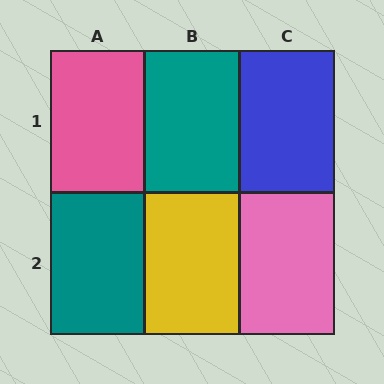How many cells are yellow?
1 cell is yellow.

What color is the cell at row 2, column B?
Yellow.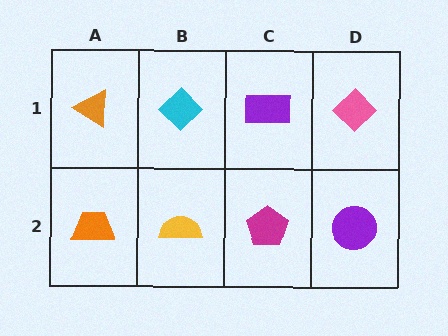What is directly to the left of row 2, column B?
An orange trapezoid.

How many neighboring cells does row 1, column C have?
3.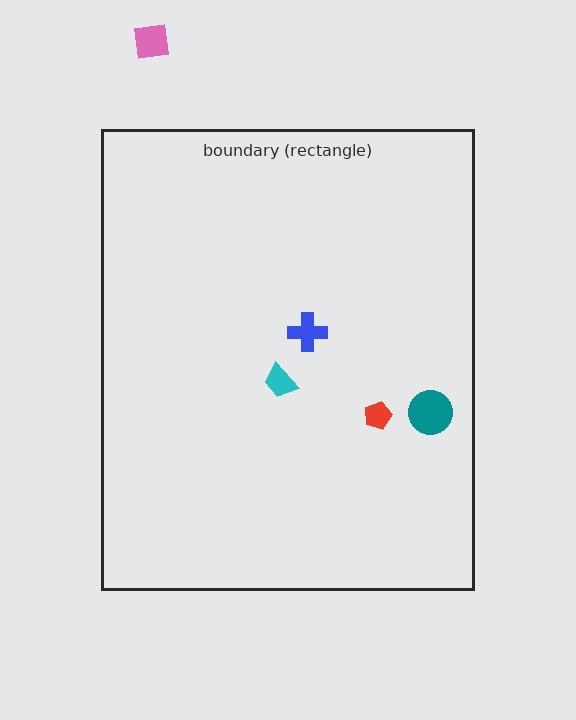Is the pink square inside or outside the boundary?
Outside.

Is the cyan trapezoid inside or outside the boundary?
Inside.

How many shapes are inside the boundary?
4 inside, 1 outside.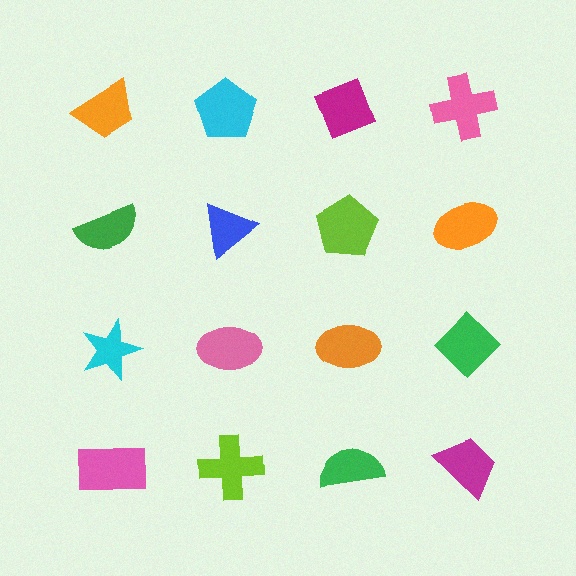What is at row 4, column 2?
A lime cross.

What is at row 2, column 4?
An orange ellipse.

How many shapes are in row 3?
4 shapes.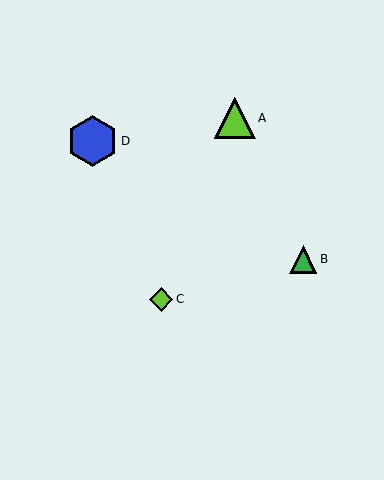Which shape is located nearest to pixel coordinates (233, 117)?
The lime triangle (labeled A) at (235, 118) is nearest to that location.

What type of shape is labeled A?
Shape A is a lime triangle.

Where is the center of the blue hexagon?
The center of the blue hexagon is at (93, 141).